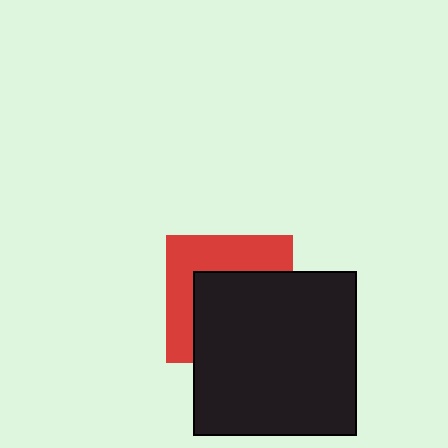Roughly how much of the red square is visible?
A small part of it is visible (roughly 44%).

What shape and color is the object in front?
The object in front is a black square.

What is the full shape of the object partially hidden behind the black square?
The partially hidden object is a red square.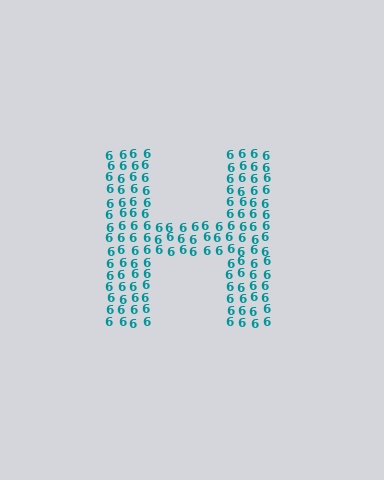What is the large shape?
The large shape is the letter H.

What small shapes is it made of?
It is made of small digit 6's.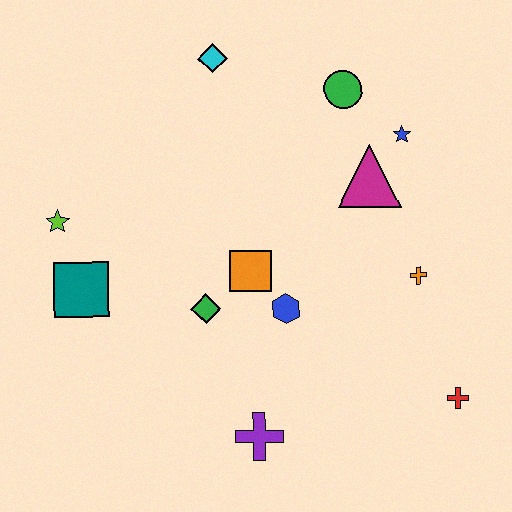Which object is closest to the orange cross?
The magenta triangle is closest to the orange cross.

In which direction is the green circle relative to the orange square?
The green circle is above the orange square.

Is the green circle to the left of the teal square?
No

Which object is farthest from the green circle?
The purple cross is farthest from the green circle.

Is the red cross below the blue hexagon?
Yes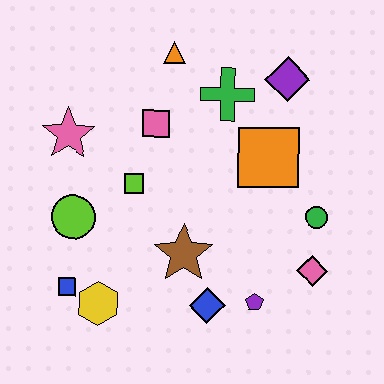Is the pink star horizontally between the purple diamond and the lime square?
No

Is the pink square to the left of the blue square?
No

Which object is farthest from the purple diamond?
The blue square is farthest from the purple diamond.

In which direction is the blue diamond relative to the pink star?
The blue diamond is below the pink star.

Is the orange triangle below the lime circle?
No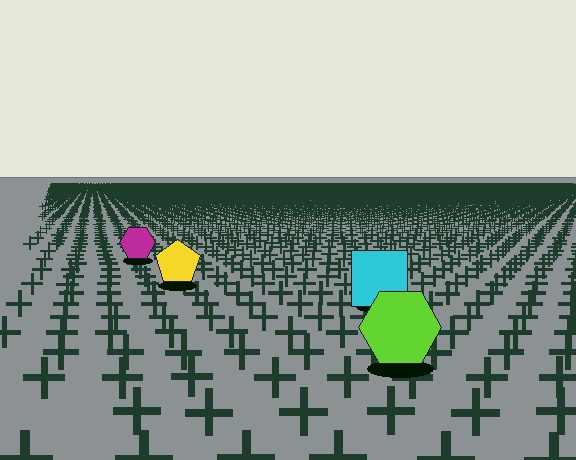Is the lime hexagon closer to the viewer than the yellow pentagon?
Yes. The lime hexagon is closer — you can tell from the texture gradient: the ground texture is coarser near it.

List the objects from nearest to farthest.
From nearest to farthest: the lime hexagon, the cyan square, the yellow pentagon, the magenta hexagon.